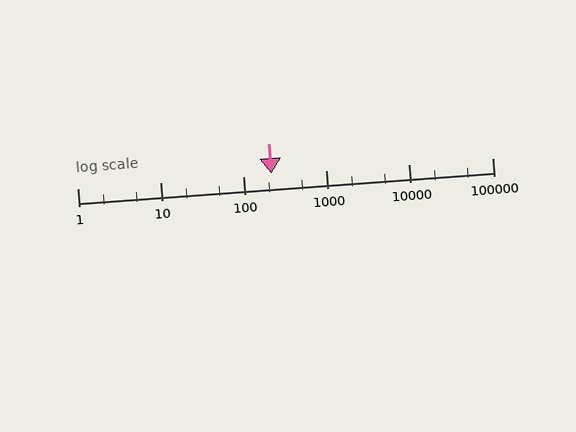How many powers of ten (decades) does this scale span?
The scale spans 5 decades, from 1 to 100000.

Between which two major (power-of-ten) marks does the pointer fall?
The pointer is between 100 and 1000.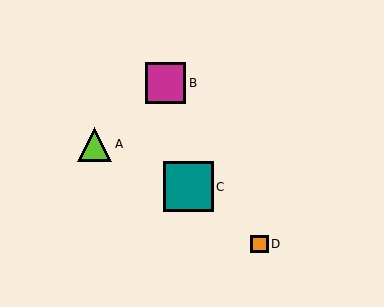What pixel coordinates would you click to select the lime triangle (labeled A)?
Click at (95, 144) to select the lime triangle A.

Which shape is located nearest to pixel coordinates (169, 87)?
The magenta square (labeled B) at (165, 83) is nearest to that location.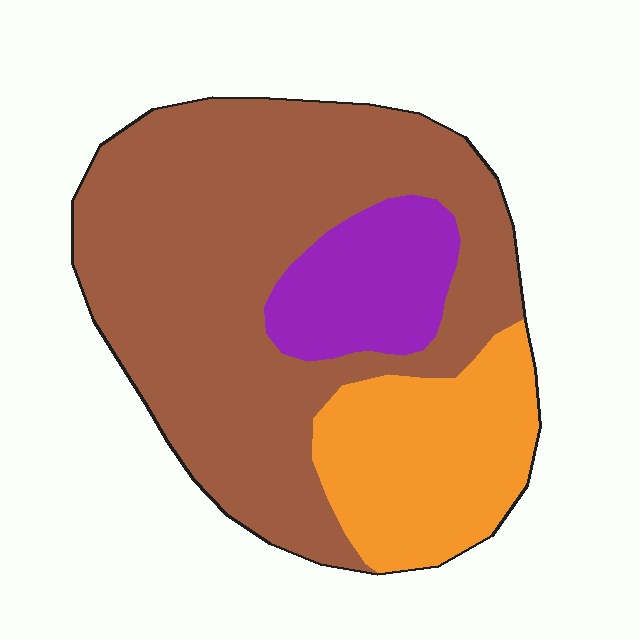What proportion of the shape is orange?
Orange takes up about one fifth (1/5) of the shape.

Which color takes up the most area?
Brown, at roughly 65%.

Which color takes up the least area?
Purple, at roughly 15%.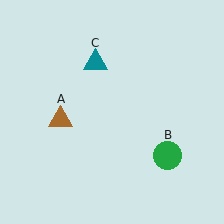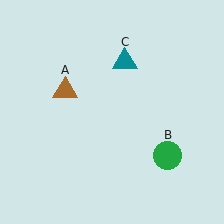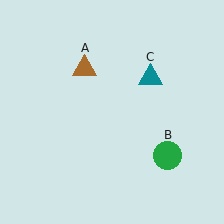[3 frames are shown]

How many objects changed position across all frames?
2 objects changed position: brown triangle (object A), teal triangle (object C).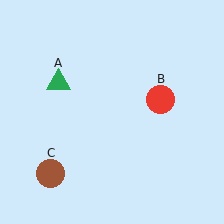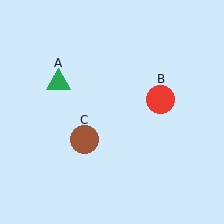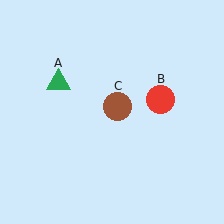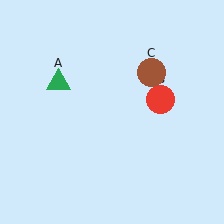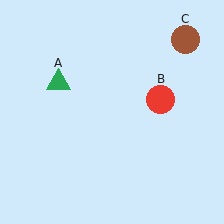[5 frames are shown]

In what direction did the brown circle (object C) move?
The brown circle (object C) moved up and to the right.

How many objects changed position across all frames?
1 object changed position: brown circle (object C).